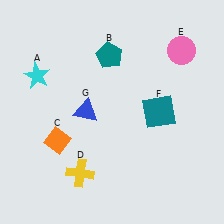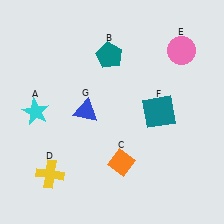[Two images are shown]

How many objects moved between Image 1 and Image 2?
3 objects moved between the two images.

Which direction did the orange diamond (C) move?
The orange diamond (C) moved right.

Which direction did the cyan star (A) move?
The cyan star (A) moved down.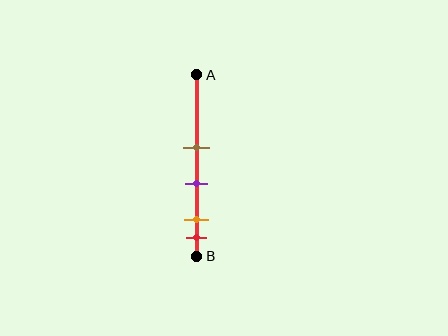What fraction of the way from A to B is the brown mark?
The brown mark is approximately 40% (0.4) of the way from A to B.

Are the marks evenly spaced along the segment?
No, the marks are not evenly spaced.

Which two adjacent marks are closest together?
The orange and red marks are the closest adjacent pair.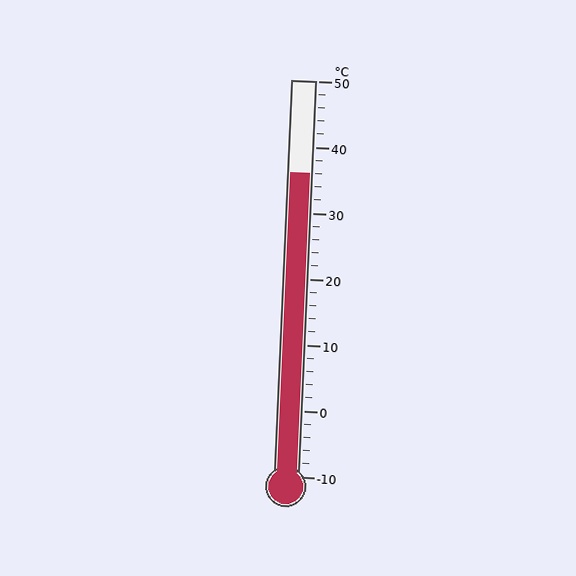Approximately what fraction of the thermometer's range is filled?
The thermometer is filled to approximately 75% of its range.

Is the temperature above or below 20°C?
The temperature is above 20°C.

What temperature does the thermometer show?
The thermometer shows approximately 36°C.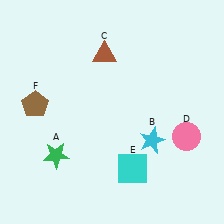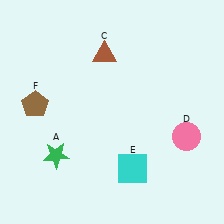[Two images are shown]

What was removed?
The cyan star (B) was removed in Image 2.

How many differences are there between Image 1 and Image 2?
There is 1 difference between the two images.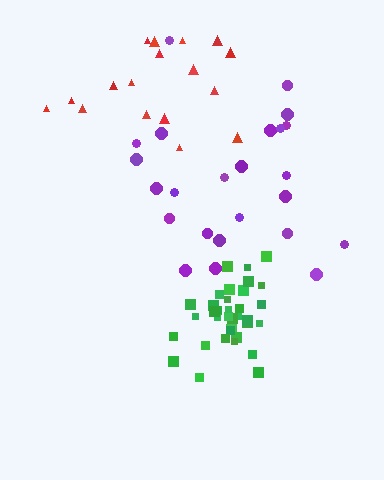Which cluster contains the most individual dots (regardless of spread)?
Green (35).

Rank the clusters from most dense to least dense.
green, red, purple.